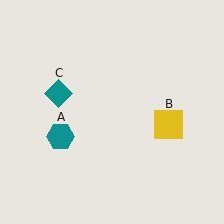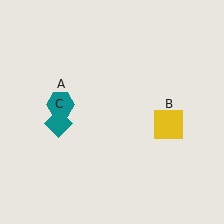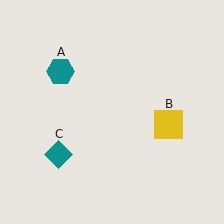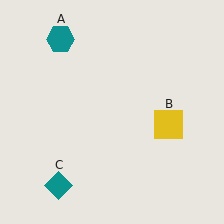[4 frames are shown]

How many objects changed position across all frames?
2 objects changed position: teal hexagon (object A), teal diamond (object C).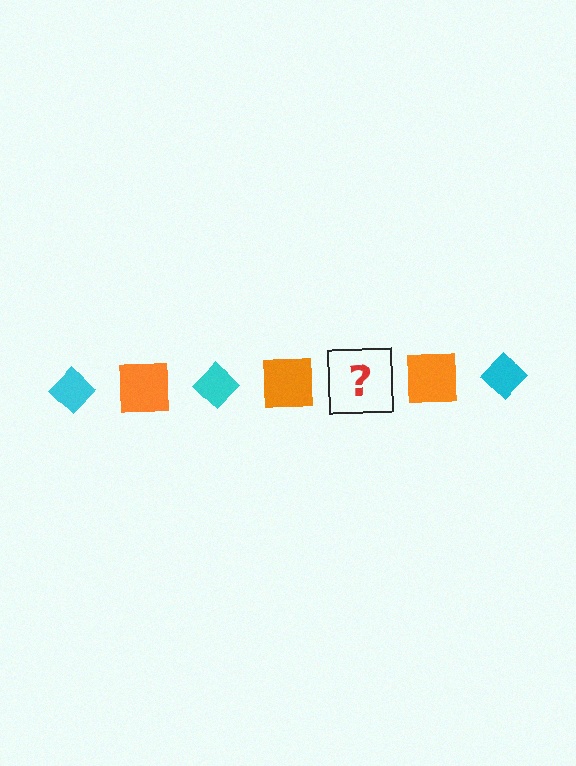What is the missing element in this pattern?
The missing element is a cyan diamond.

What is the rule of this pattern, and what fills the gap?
The rule is that the pattern alternates between cyan diamond and orange square. The gap should be filled with a cyan diamond.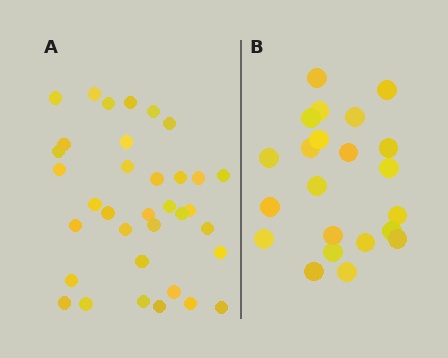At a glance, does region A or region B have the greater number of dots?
Region A (the left region) has more dots.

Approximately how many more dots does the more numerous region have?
Region A has approximately 15 more dots than region B.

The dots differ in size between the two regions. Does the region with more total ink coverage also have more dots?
No. Region B has more total ink coverage because its dots are larger, but region A actually contains more individual dots. Total area can be misleading — the number of items is what matters here.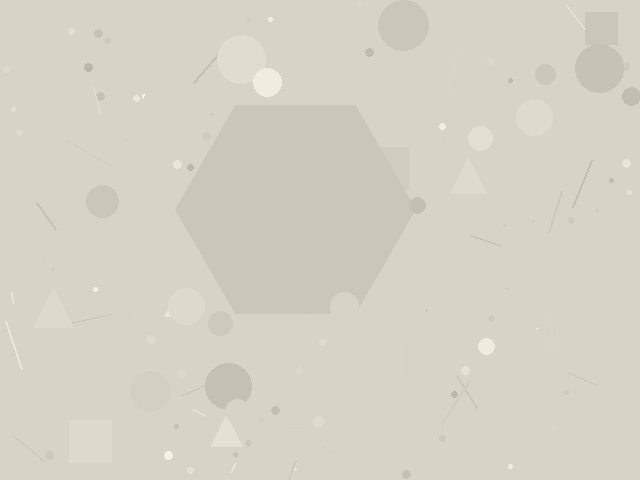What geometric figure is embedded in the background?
A hexagon is embedded in the background.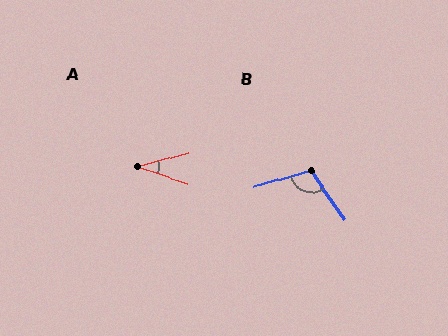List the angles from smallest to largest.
A (34°), B (109°).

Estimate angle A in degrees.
Approximately 34 degrees.